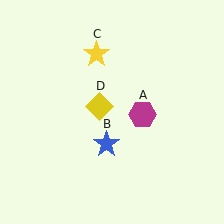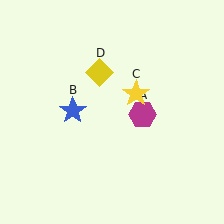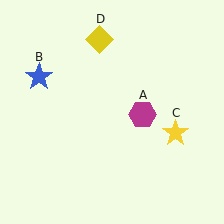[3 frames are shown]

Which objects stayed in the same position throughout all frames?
Magenta hexagon (object A) remained stationary.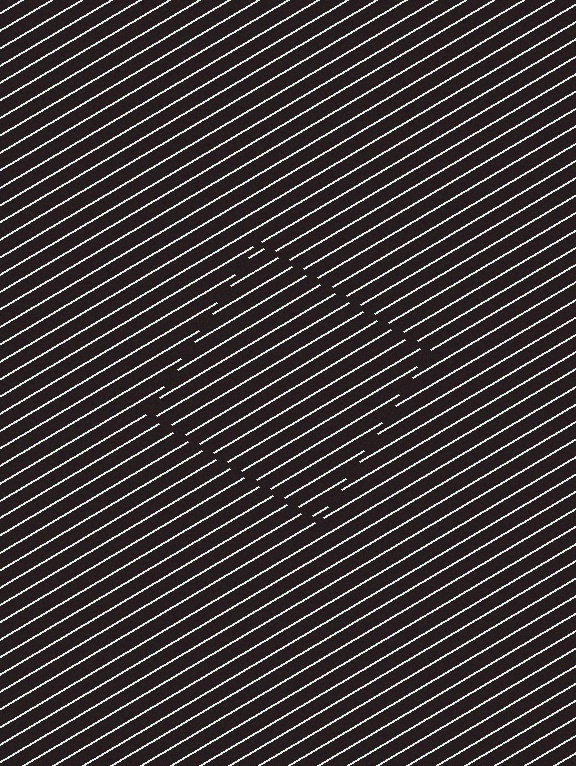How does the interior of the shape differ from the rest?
The interior of the shape contains the same grating, shifted by half a period — the contour is defined by the phase discontinuity where line-ends from the inner and outer gratings abut.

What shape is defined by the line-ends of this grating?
An illusory square. The interior of the shape contains the same grating, shifted by half a period — the contour is defined by the phase discontinuity where line-ends from the inner and outer gratings abut.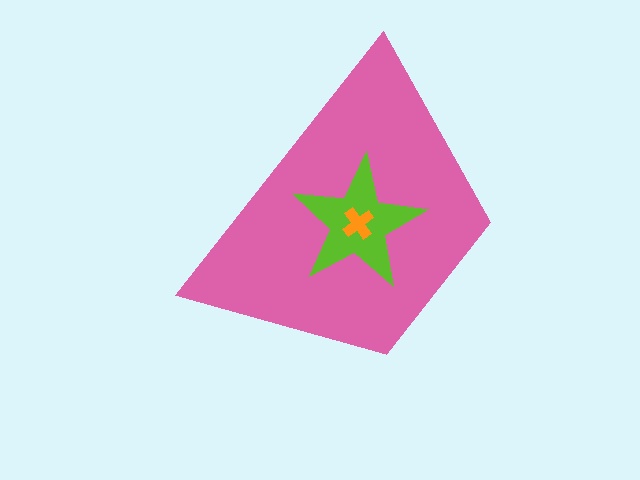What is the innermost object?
The orange cross.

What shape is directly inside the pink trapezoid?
The lime star.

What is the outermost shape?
The pink trapezoid.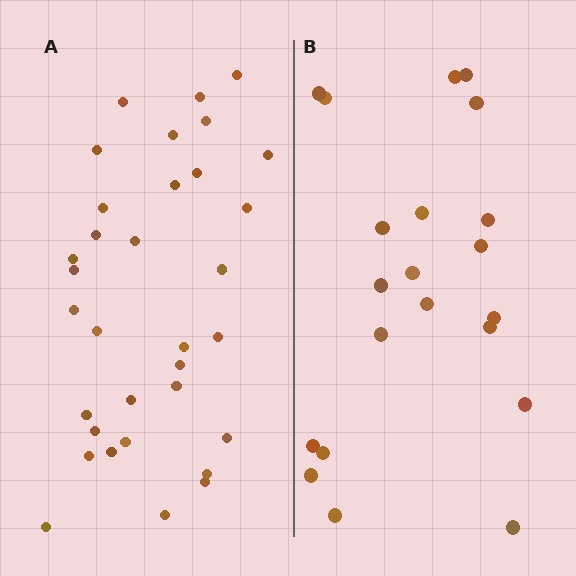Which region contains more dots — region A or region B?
Region A (the left region) has more dots.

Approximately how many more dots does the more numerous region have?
Region A has roughly 12 or so more dots than region B.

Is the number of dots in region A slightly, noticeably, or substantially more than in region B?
Region A has substantially more. The ratio is roughly 1.6 to 1.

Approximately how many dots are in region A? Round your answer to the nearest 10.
About 30 dots. (The exact count is 33, which rounds to 30.)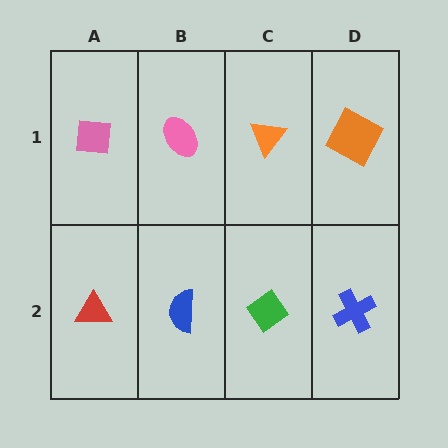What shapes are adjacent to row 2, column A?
A pink square (row 1, column A), a blue semicircle (row 2, column B).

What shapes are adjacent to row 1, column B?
A blue semicircle (row 2, column B), a pink square (row 1, column A), an orange triangle (row 1, column C).